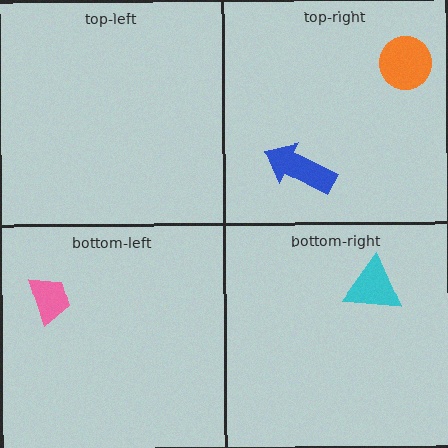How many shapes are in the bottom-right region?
1.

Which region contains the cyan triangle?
The bottom-right region.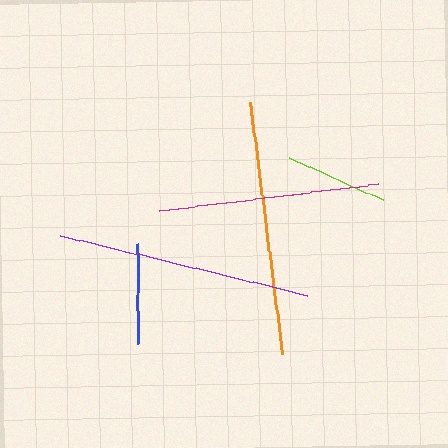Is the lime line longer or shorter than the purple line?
The purple line is longer than the lime line.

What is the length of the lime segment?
The lime segment is approximately 103 pixels long.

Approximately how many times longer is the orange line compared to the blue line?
The orange line is approximately 2.6 times the length of the blue line.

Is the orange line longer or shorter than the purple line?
The orange line is longer than the purple line.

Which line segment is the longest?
The orange line is the longest at approximately 255 pixels.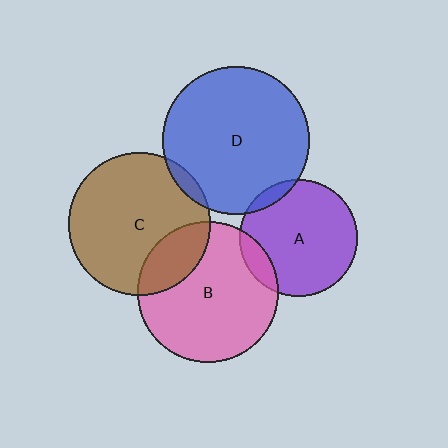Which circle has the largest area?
Circle D (blue).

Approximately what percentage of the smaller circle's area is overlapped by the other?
Approximately 10%.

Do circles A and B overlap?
Yes.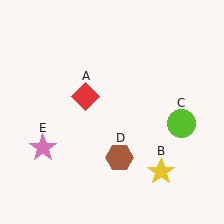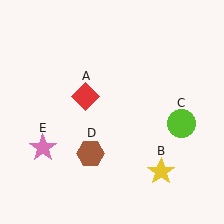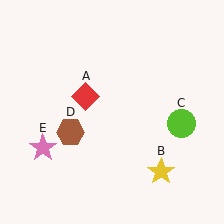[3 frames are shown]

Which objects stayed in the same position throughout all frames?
Red diamond (object A) and yellow star (object B) and lime circle (object C) and pink star (object E) remained stationary.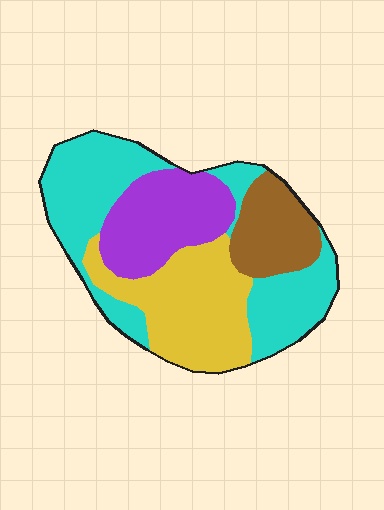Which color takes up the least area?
Brown, at roughly 15%.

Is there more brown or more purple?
Purple.